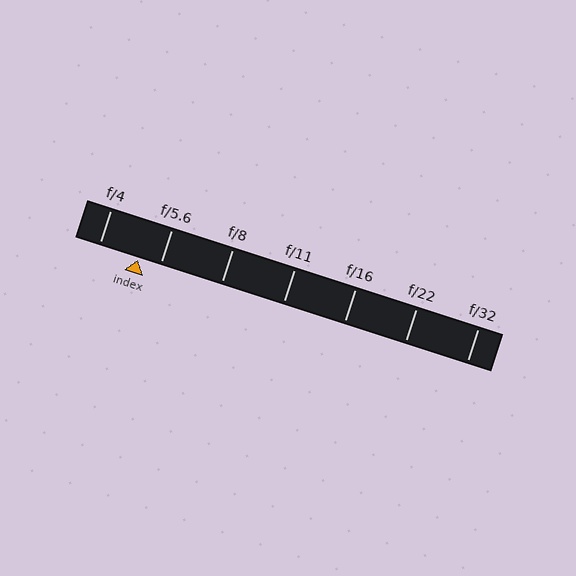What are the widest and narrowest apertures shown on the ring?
The widest aperture shown is f/4 and the narrowest is f/32.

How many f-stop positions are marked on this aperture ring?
There are 7 f-stop positions marked.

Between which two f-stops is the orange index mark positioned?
The index mark is between f/4 and f/5.6.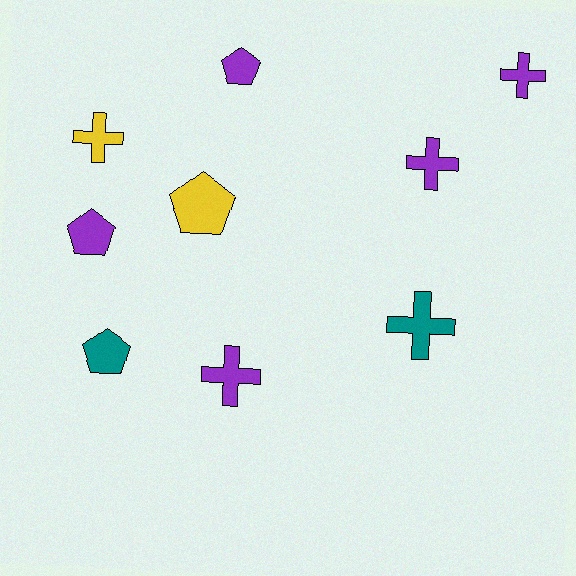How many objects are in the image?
There are 9 objects.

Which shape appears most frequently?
Cross, with 5 objects.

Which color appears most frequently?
Purple, with 5 objects.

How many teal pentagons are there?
There is 1 teal pentagon.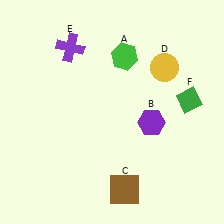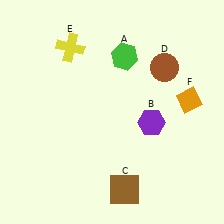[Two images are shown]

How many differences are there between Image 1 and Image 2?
There are 3 differences between the two images.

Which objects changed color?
D changed from yellow to brown. E changed from purple to yellow. F changed from green to orange.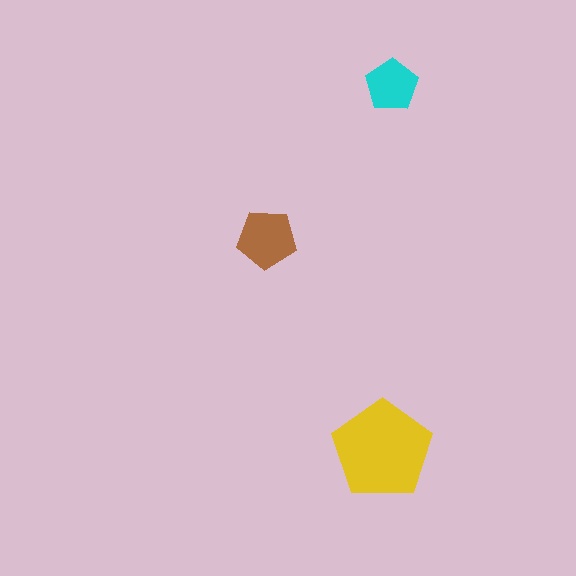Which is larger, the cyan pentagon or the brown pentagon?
The brown one.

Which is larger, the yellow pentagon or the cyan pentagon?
The yellow one.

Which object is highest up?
The cyan pentagon is topmost.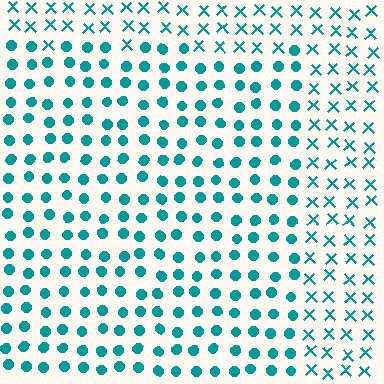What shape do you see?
I see a rectangle.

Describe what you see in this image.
The image is filled with small teal elements arranged in a uniform grid. A rectangle-shaped region contains circles, while the surrounding area contains X marks. The boundary is defined purely by the change in element shape.